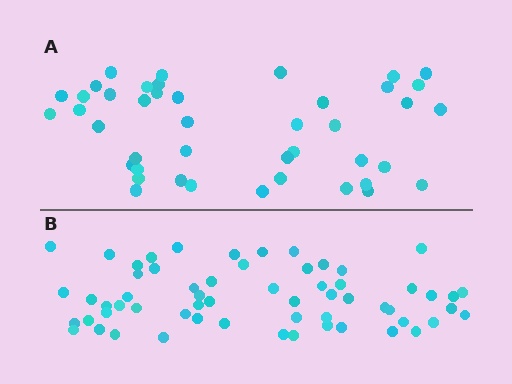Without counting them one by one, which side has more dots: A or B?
Region B (the bottom region) has more dots.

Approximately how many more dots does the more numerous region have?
Region B has approximately 15 more dots than region A.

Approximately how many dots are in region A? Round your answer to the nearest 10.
About 40 dots. (The exact count is 43, which rounds to 40.)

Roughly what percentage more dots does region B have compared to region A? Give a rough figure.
About 40% more.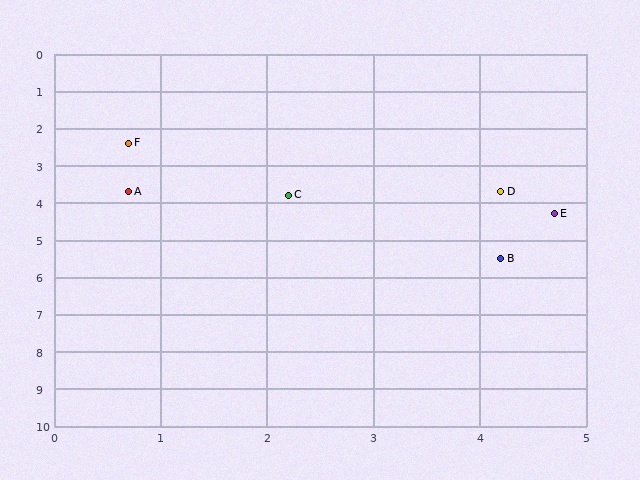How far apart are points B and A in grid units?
Points B and A are about 3.9 grid units apart.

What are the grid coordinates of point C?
Point C is at approximately (2.2, 3.8).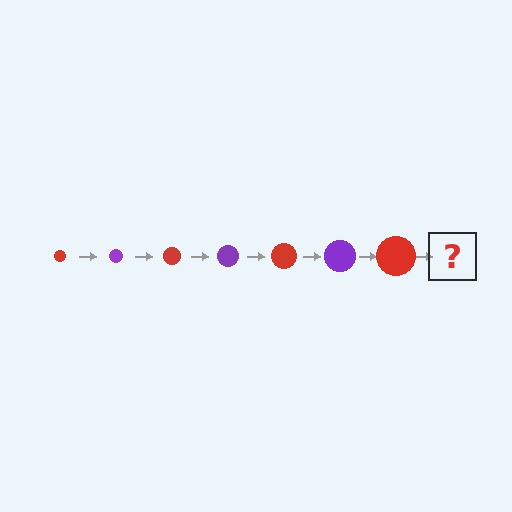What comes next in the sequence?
The next element should be a purple circle, larger than the previous one.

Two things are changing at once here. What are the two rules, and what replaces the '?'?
The two rules are that the circle grows larger each step and the color cycles through red and purple. The '?' should be a purple circle, larger than the previous one.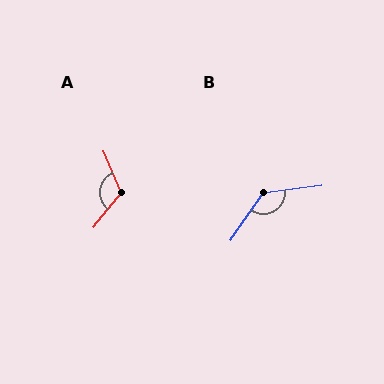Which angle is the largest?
B, at approximately 132 degrees.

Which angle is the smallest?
A, at approximately 118 degrees.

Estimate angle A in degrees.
Approximately 118 degrees.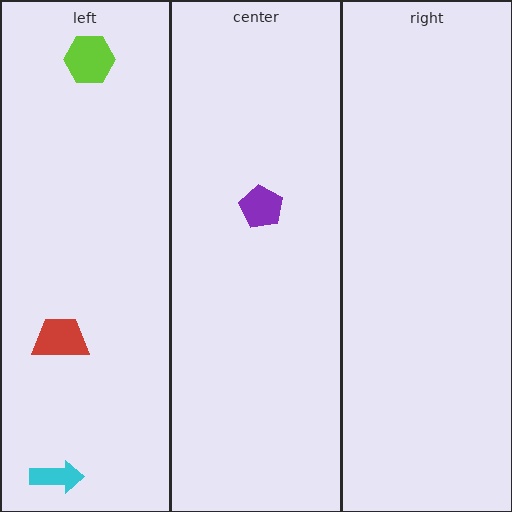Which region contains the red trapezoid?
The left region.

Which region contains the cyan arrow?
The left region.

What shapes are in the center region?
The purple pentagon.